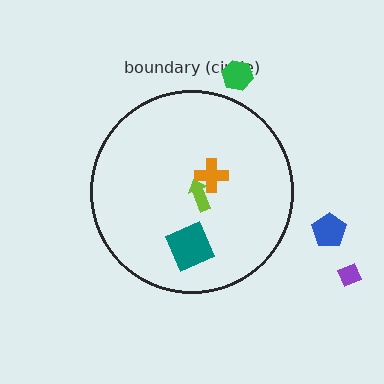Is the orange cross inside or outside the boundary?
Inside.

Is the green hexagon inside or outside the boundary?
Outside.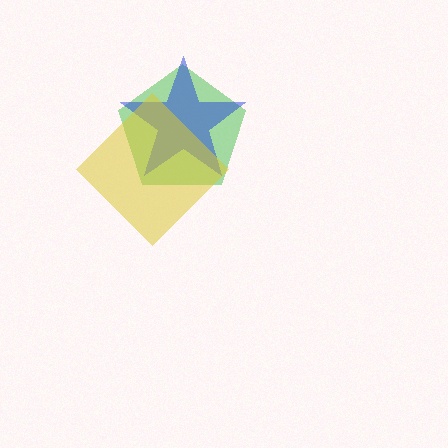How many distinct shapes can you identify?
There are 3 distinct shapes: a green pentagon, a blue star, a yellow diamond.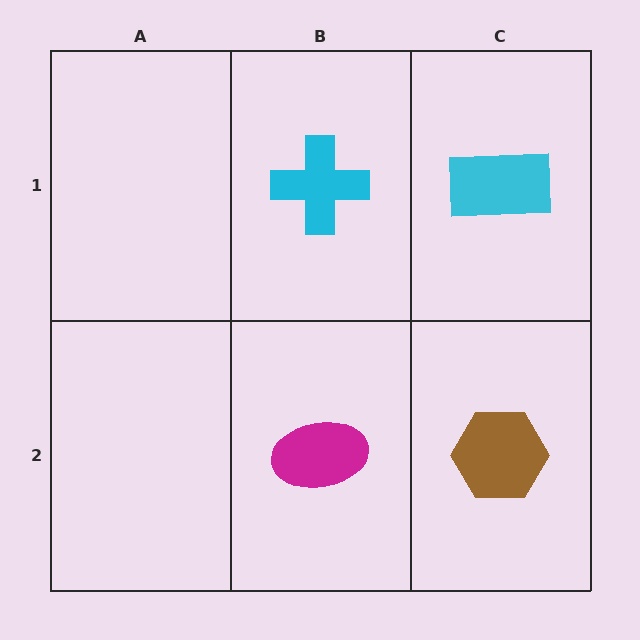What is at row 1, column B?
A cyan cross.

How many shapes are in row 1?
2 shapes.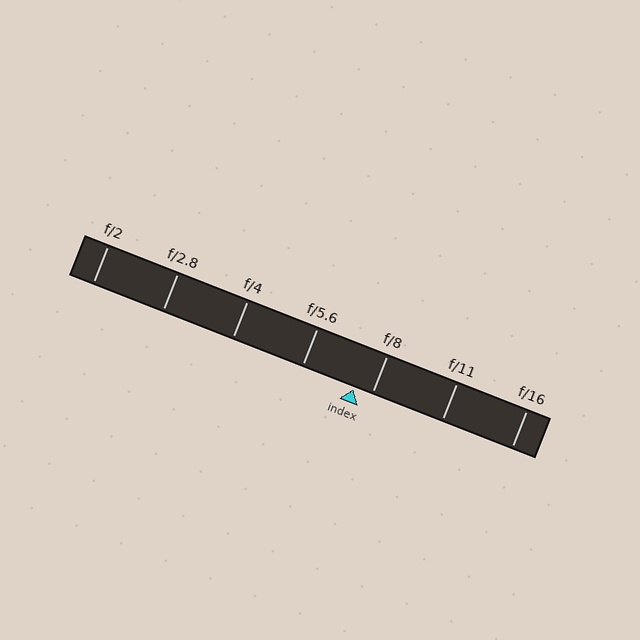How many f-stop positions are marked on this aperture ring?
There are 7 f-stop positions marked.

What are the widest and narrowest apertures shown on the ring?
The widest aperture shown is f/2 and the narrowest is f/16.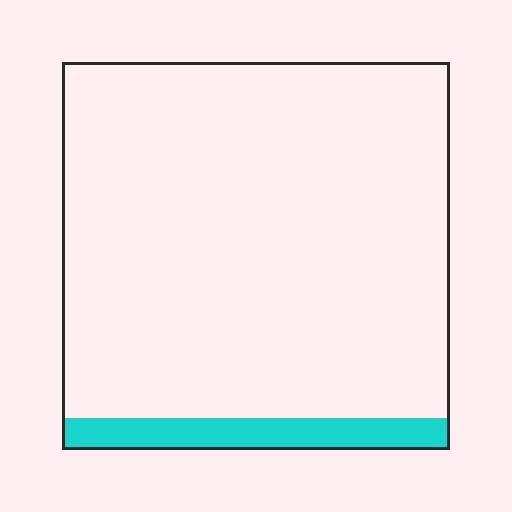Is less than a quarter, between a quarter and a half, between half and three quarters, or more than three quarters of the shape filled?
Less than a quarter.